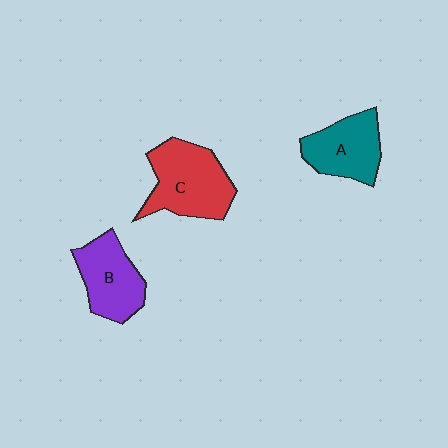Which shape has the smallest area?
Shape A (teal).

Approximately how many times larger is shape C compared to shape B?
Approximately 1.3 times.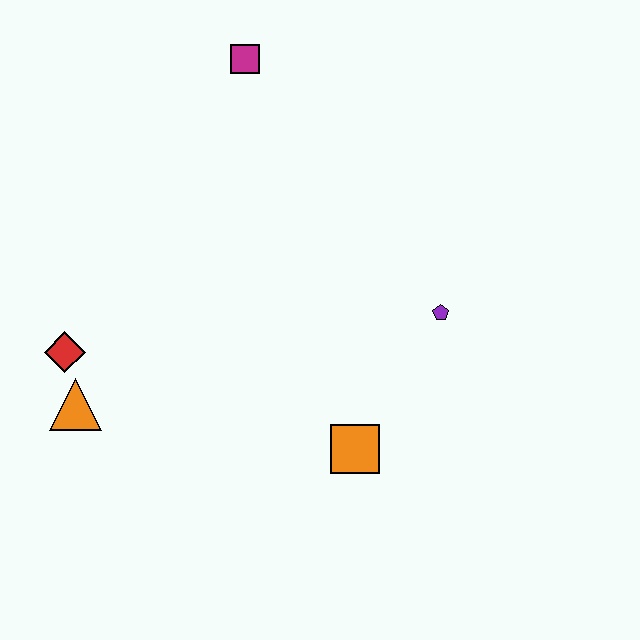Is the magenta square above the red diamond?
Yes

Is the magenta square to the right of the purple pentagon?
No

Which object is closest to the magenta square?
The purple pentagon is closest to the magenta square.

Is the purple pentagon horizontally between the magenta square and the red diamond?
No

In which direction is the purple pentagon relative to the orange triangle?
The purple pentagon is to the right of the orange triangle.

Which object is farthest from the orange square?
The magenta square is farthest from the orange square.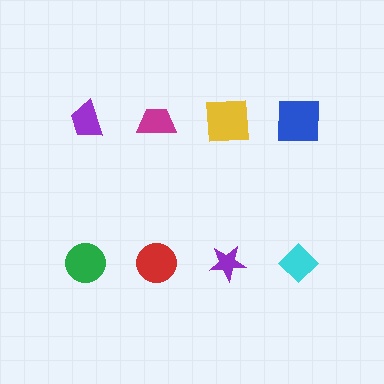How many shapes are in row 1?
4 shapes.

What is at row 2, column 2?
A red circle.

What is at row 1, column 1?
A purple trapezoid.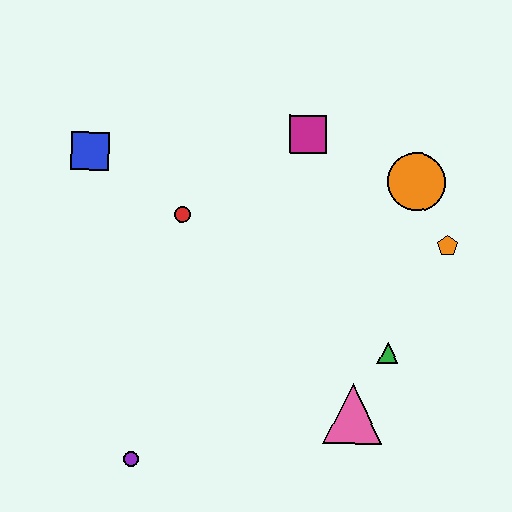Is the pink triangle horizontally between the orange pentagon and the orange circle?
No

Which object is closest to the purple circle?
The pink triangle is closest to the purple circle.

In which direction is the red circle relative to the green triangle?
The red circle is to the left of the green triangle.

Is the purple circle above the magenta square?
No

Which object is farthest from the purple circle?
The orange circle is farthest from the purple circle.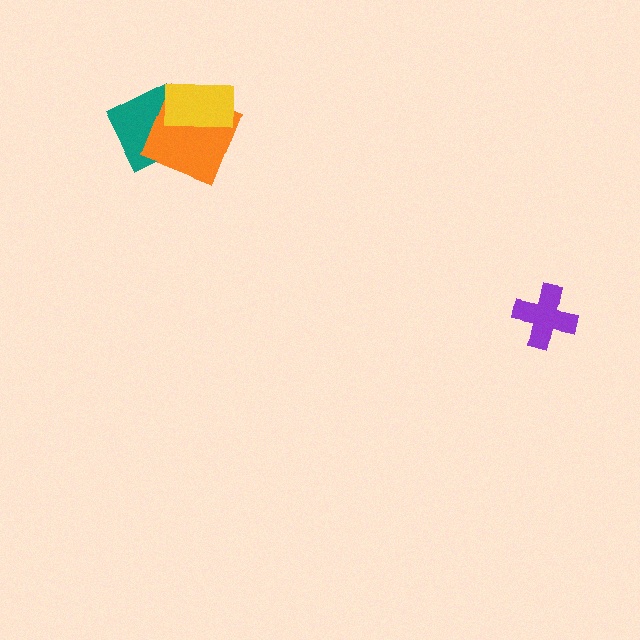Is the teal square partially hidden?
Yes, it is partially covered by another shape.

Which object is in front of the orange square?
The yellow rectangle is in front of the orange square.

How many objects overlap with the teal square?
2 objects overlap with the teal square.